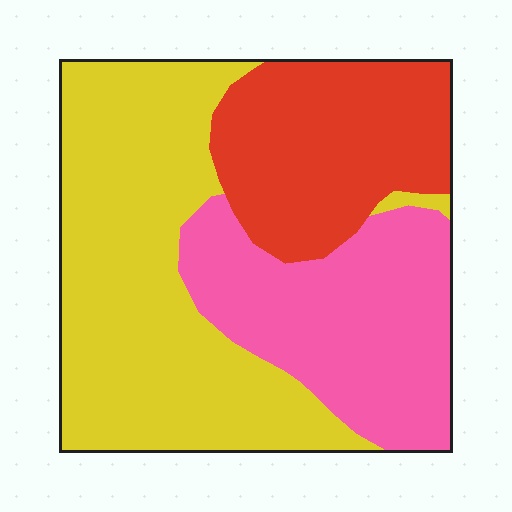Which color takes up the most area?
Yellow, at roughly 45%.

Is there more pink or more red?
Pink.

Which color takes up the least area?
Red, at roughly 25%.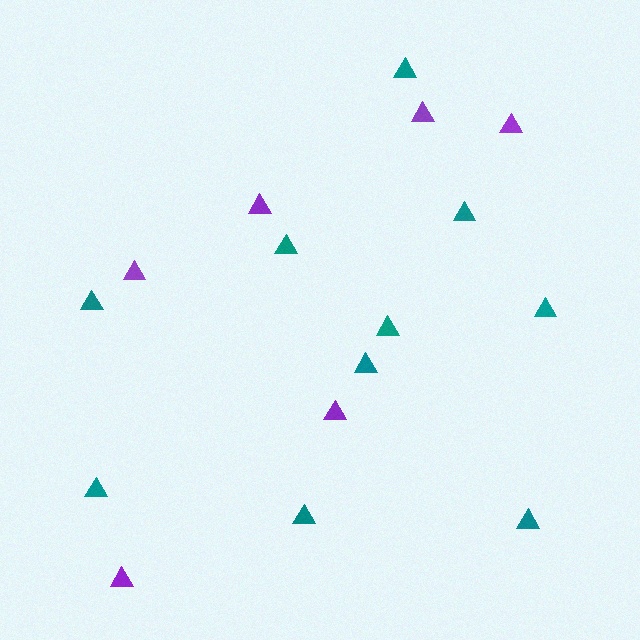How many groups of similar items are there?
There are 2 groups: one group of purple triangles (6) and one group of teal triangles (10).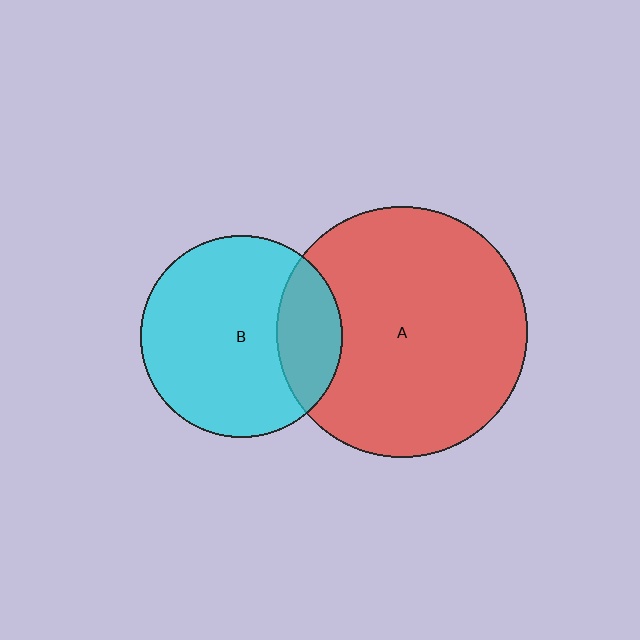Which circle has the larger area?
Circle A (red).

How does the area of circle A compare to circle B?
Approximately 1.5 times.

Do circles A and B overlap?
Yes.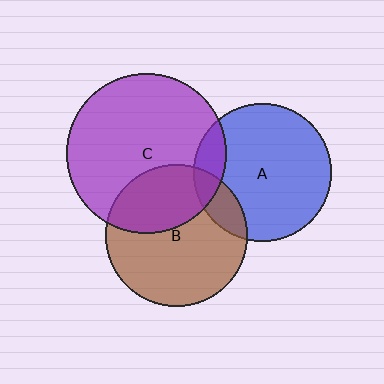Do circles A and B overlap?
Yes.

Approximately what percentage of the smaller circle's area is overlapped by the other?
Approximately 15%.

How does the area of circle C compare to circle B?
Approximately 1.3 times.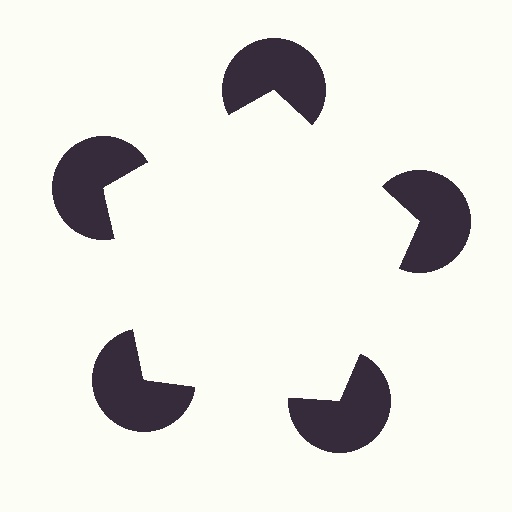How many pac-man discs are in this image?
There are 5 — one at each vertex of the illusory pentagon.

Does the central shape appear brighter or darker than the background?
It typically appears slightly brighter than the background, even though no actual brightness change is drawn.